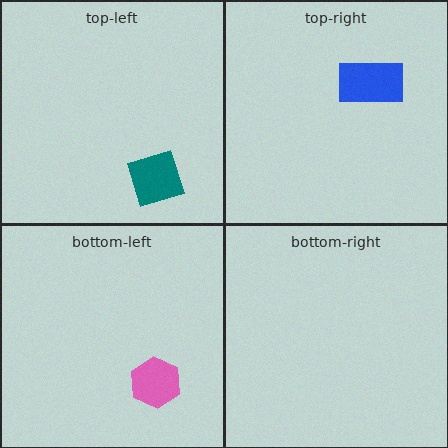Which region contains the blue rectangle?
The top-right region.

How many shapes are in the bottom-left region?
1.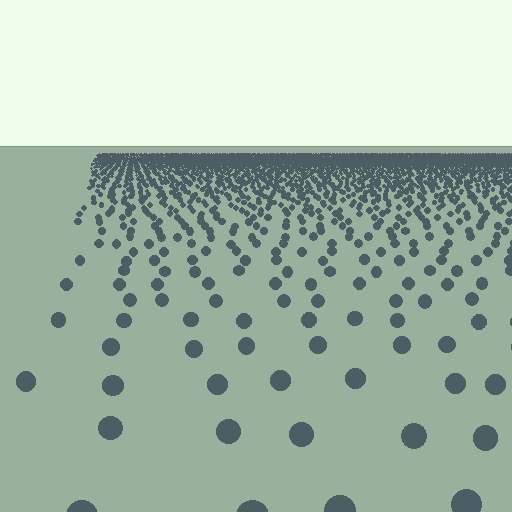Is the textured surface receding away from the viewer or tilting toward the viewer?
The surface is receding away from the viewer. Texture elements get smaller and denser toward the top.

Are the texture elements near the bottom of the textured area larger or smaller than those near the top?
Larger. Near the bottom, elements are closer to the viewer and appear at a bigger on-screen size.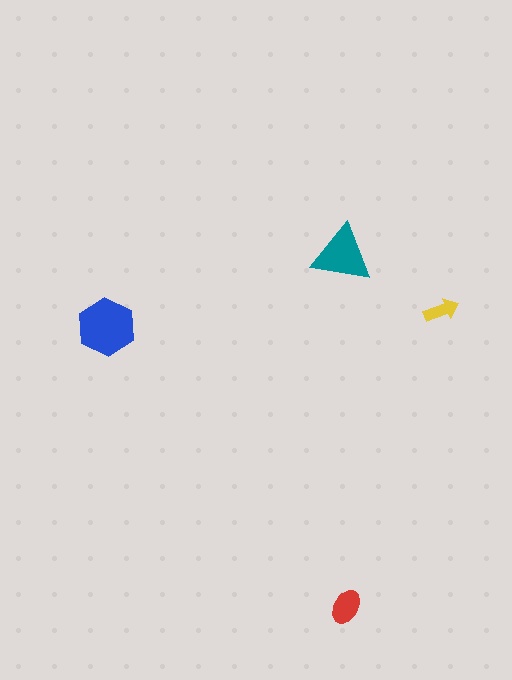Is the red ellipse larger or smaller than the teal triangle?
Smaller.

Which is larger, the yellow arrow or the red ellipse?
The red ellipse.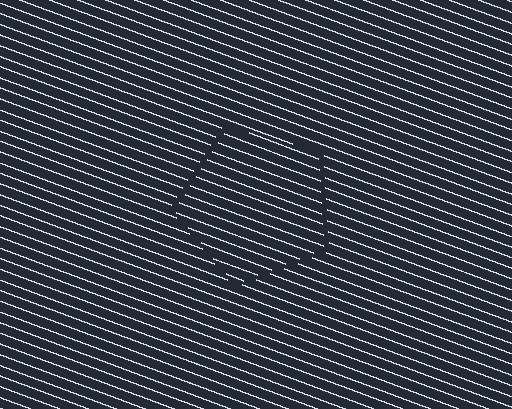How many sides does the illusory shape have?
5 sides — the line-ends trace a pentagon.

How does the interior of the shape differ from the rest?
The interior of the shape contains the same grating, shifted by half a period — the contour is defined by the phase discontinuity where line-ends from the inner and outer gratings abut.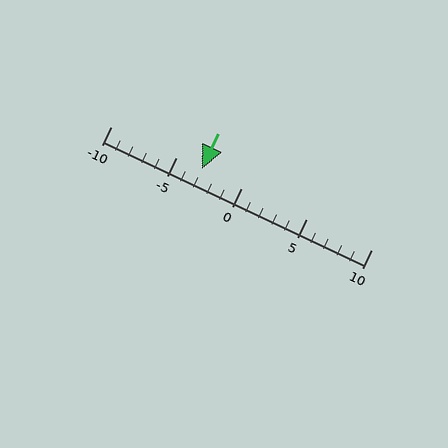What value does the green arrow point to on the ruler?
The green arrow points to approximately -3.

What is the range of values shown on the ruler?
The ruler shows values from -10 to 10.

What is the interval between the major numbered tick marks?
The major tick marks are spaced 5 units apart.